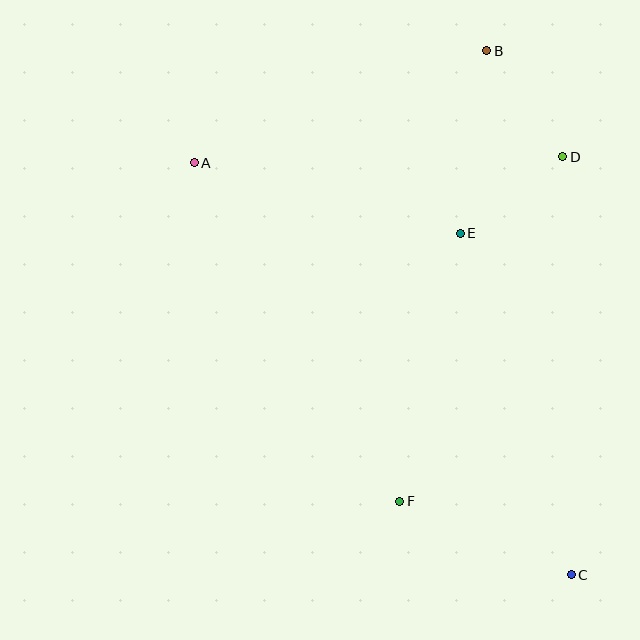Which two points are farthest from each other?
Points A and C are farthest from each other.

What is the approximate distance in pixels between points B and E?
The distance between B and E is approximately 184 pixels.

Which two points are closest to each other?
Points D and E are closest to each other.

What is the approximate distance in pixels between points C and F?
The distance between C and F is approximately 186 pixels.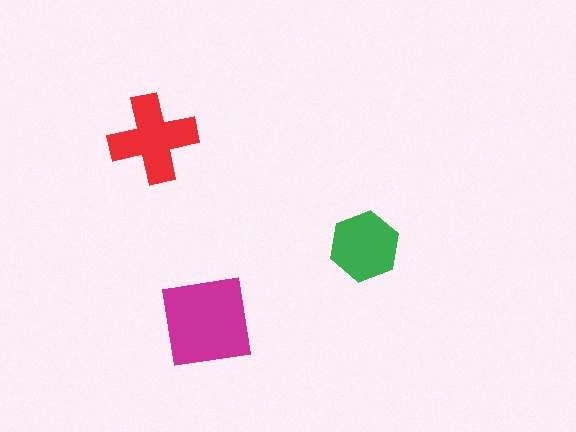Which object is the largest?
The magenta square.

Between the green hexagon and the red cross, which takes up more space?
The red cross.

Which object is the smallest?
The green hexagon.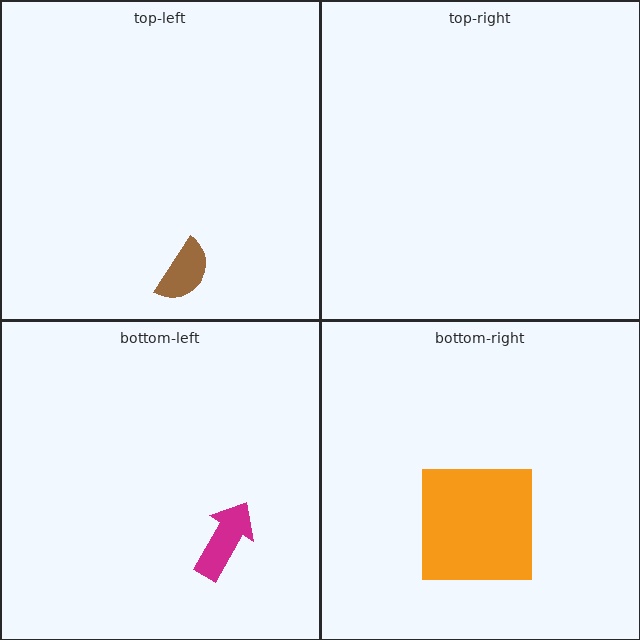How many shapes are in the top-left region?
1.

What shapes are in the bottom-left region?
The magenta arrow.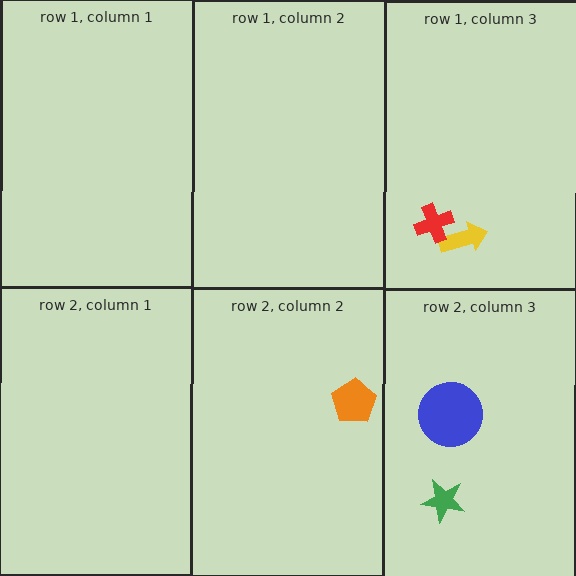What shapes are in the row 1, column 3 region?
The yellow arrow, the red cross.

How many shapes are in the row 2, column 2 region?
1.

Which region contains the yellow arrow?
The row 1, column 3 region.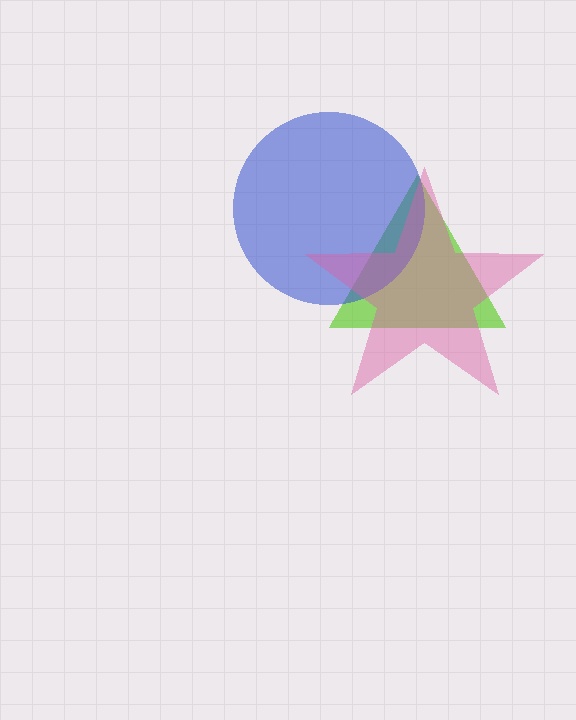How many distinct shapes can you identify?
There are 3 distinct shapes: a lime triangle, a blue circle, a pink star.